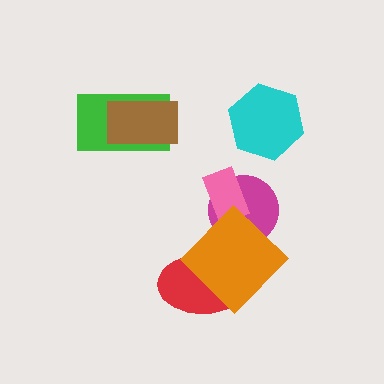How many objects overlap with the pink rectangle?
1 object overlaps with the pink rectangle.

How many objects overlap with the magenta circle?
2 objects overlap with the magenta circle.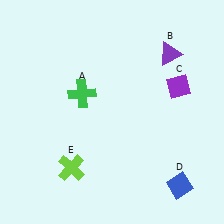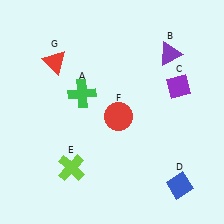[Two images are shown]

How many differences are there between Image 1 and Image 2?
There are 2 differences between the two images.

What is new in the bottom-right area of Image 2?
A red circle (F) was added in the bottom-right area of Image 2.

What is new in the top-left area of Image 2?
A red triangle (G) was added in the top-left area of Image 2.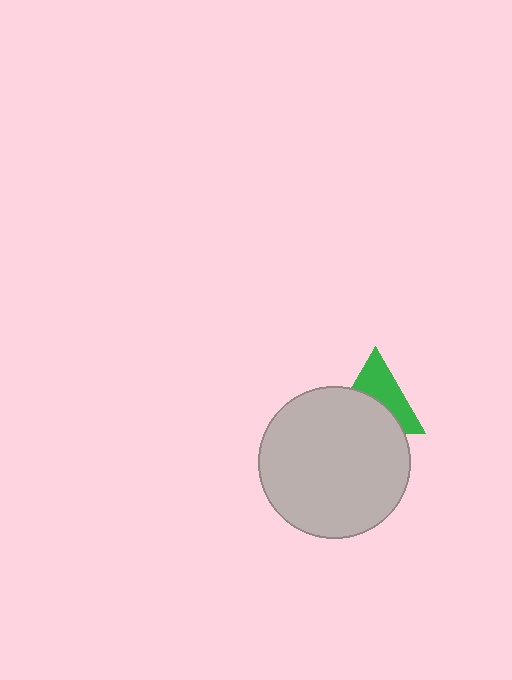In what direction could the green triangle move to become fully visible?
The green triangle could move up. That would shift it out from behind the light gray circle entirely.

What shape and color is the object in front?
The object in front is a light gray circle.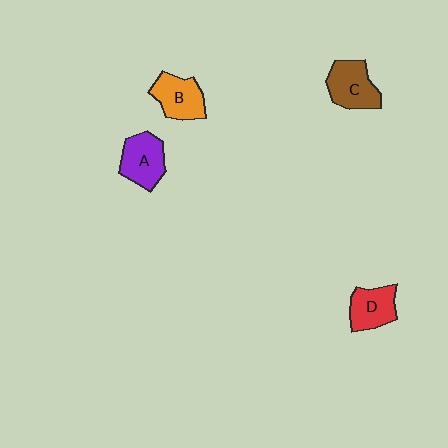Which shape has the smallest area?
Shape D (red).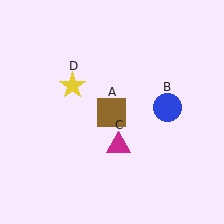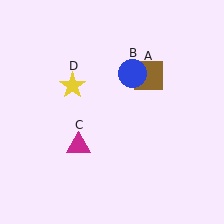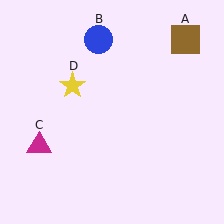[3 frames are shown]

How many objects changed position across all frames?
3 objects changed position: brown square (object A), blue circle (object B), magenta triangle (object C).